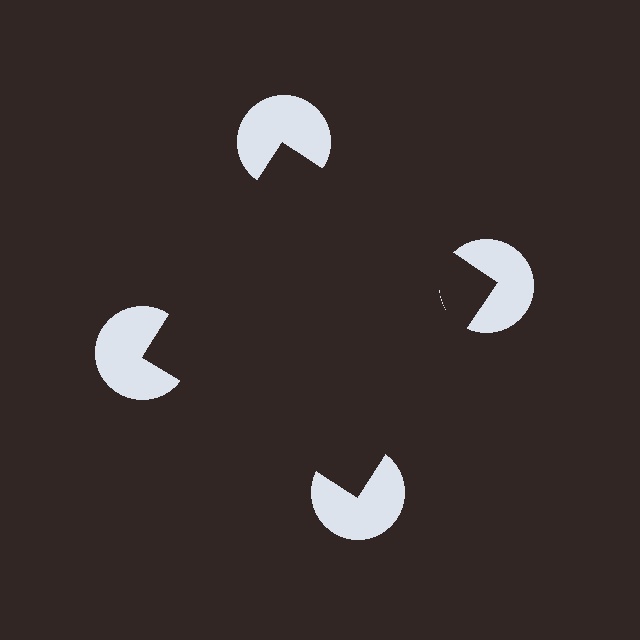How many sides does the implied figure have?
4 sides.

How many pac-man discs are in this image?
There are 4 — one at each vertex of the illusory square.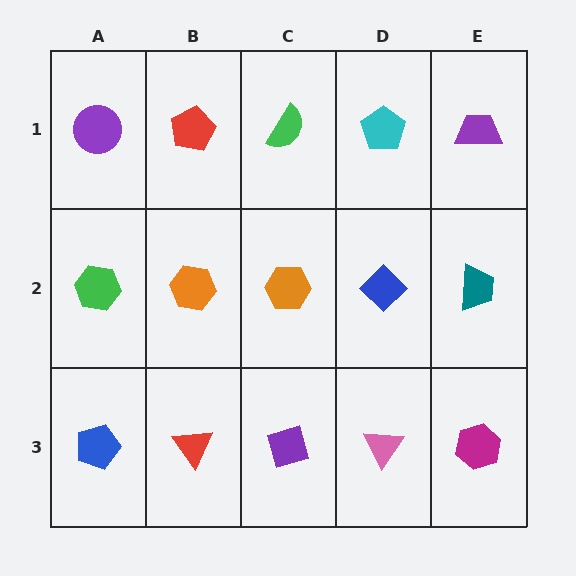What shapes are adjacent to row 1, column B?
An orange hexagon (row 2, column B), a purple circle (row 1, column A), a green semicircle (row 1, column C).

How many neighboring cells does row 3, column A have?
2.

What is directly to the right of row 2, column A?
An orange hexagon.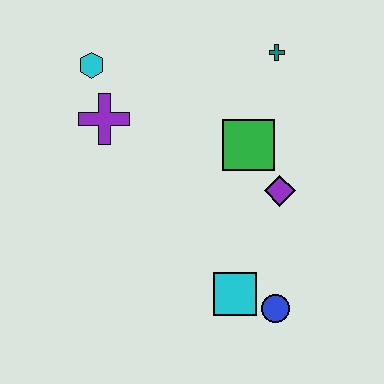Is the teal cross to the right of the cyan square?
Yes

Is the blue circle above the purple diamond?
No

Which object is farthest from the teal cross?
The blue circle is farthest from the teal cross.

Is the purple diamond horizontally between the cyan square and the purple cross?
No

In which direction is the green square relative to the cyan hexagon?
The green square is to the right of the cyan hexagon.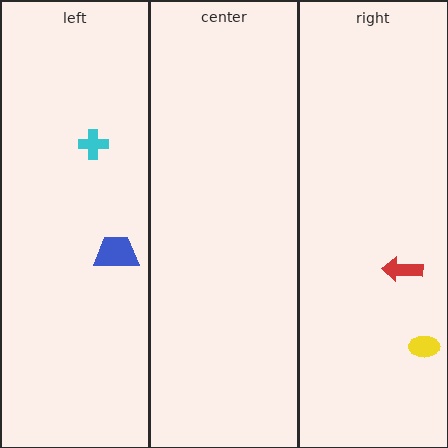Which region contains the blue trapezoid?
The left region.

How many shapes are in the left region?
2.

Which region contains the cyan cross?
The left region.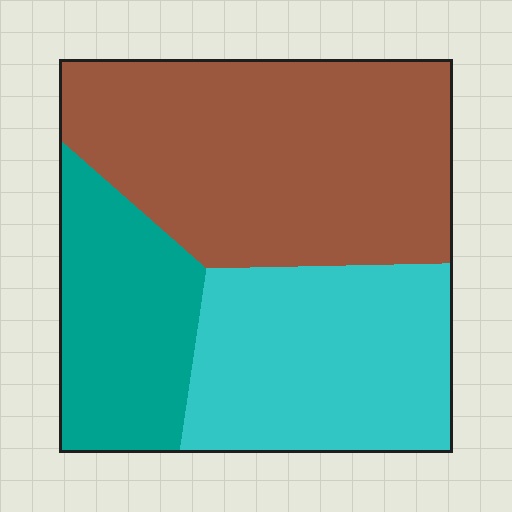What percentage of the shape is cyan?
Cyan covers around 30% of the shape.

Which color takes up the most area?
Brown, at roughly 45%.